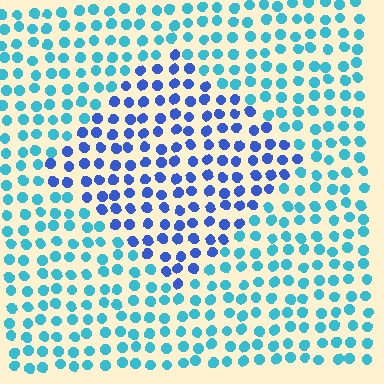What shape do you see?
I see a diamond.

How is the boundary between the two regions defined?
The boundary is defined purely by a slight shift in hue (about 40 degrees). Spacing, size, and orientation are identical on both sides.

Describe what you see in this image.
The image is filled with small cyan elements in a uniform arrangement. A diamond-shaped region is visible where the elements are tinted to a slightly different hue, forming a subtle color boundary.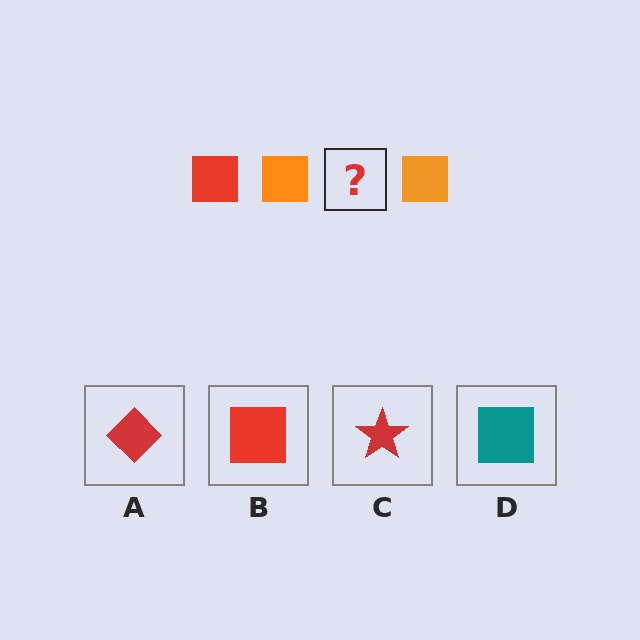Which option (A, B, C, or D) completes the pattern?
B.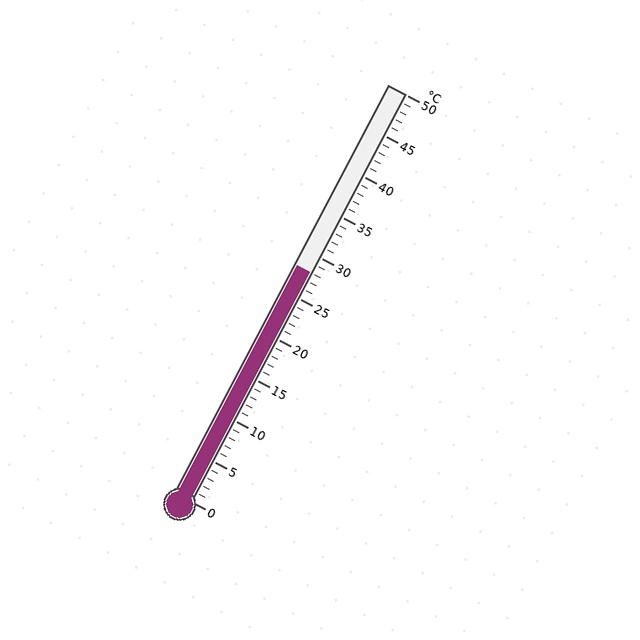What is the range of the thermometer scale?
The thermometer scale ranges from 0°C to 50°C.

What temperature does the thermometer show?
The thermometer shows approximately 28°C.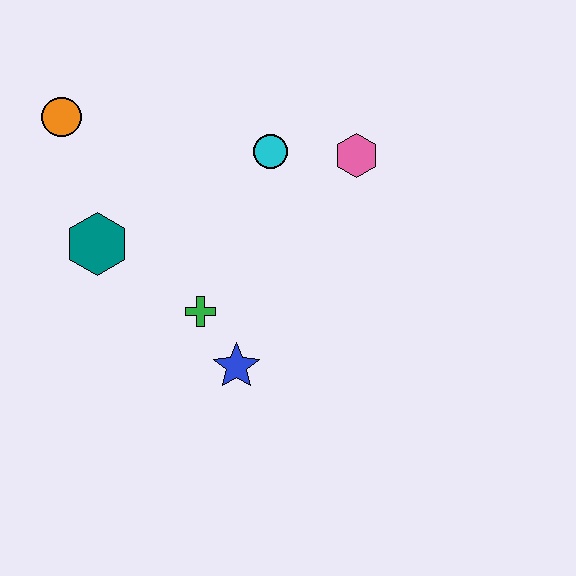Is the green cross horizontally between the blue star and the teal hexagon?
Yes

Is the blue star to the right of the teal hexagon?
Yes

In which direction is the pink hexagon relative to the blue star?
The pink hexagon is above the blue star.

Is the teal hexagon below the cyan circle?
Yes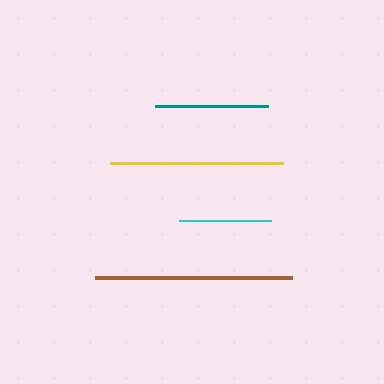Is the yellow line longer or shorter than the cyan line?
The yellow line is longer than the cyan line.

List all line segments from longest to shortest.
From longest to shortest: brown, yellow, teal, cyan.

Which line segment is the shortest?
The cyan line is the shortest at approximately 92 pixels.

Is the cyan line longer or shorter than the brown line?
The brown line is longer than the cyan line.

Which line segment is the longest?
The brown line is the longest at approximately 197 pixels.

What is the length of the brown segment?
The brown segment is approximately 197 pixels long.